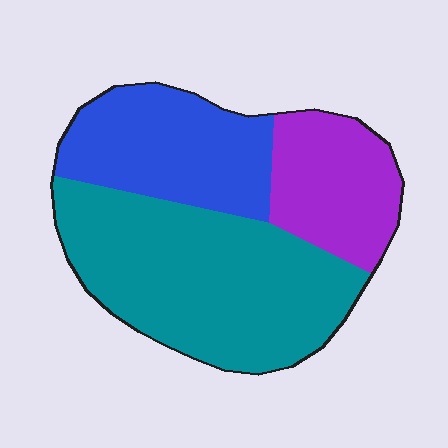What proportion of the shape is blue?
Blue covers around 30% of the shape.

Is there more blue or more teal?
Teal.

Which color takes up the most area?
Teal, at roughly 50%.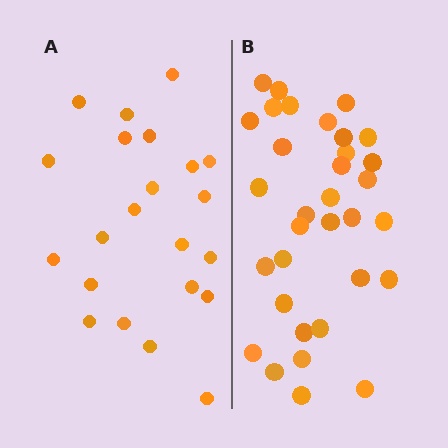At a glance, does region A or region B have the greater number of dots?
Region B (the right region) has more dots.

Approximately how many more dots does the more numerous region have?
Region B has roughly 12 or so more dots than region A.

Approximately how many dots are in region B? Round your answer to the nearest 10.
About 30 dots. (The exact count is 33, which rounds to 30.)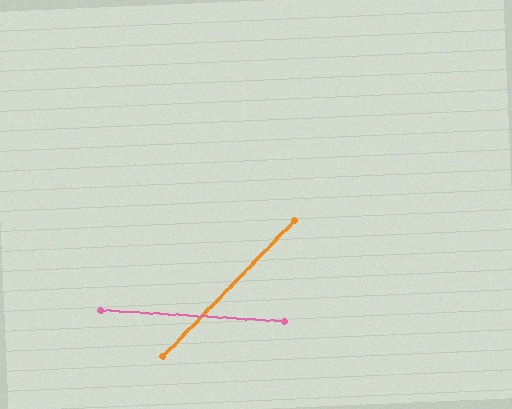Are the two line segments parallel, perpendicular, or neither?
Neither parallel nor perpendicular — they differ by about 50°.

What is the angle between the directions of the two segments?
Approximately 50 degrees.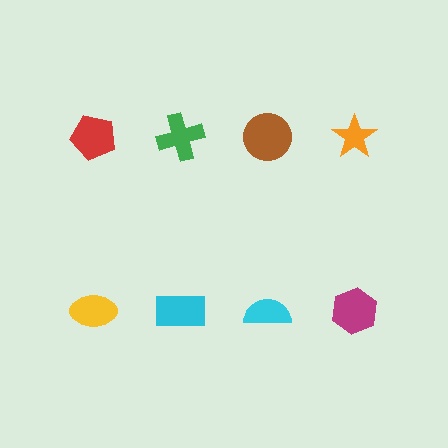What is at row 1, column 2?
A green cross.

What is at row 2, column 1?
A yellow ellipse.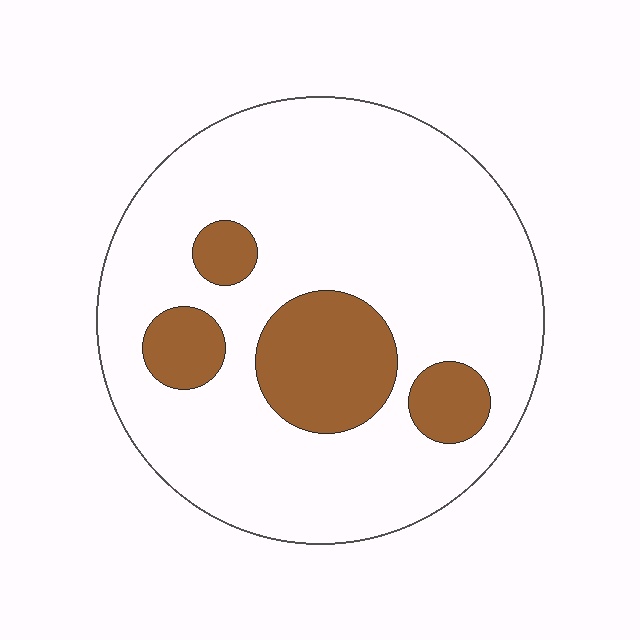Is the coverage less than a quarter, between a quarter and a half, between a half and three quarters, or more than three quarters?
Less than a quarter.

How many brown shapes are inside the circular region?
4.